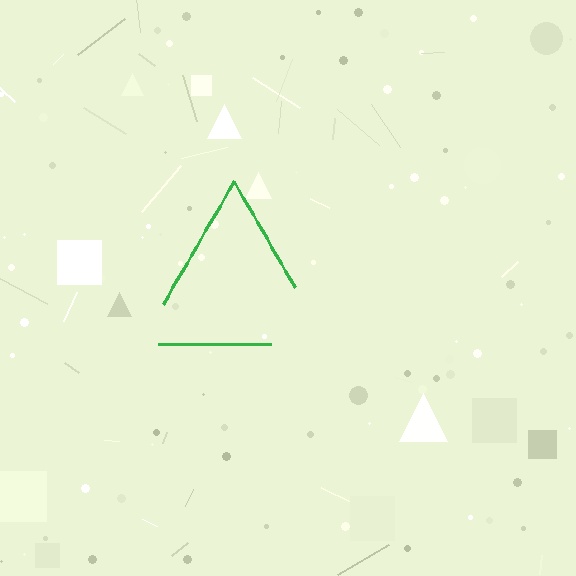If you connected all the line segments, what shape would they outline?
They would outline a triangle.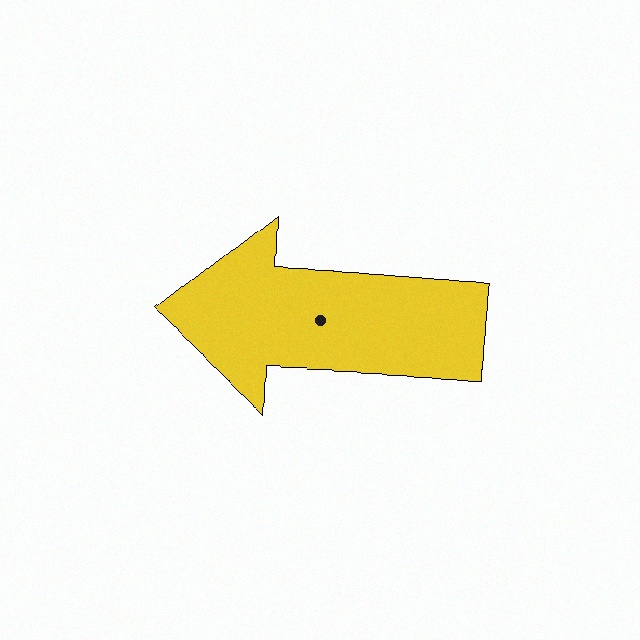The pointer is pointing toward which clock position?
Roughly 9 o'clock.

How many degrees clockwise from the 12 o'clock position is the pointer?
Approximately 272 degrees.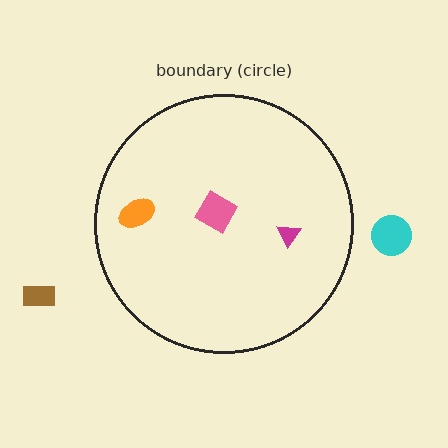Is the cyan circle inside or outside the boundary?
Outside.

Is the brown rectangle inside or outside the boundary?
Outside.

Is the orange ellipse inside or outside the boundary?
Inside.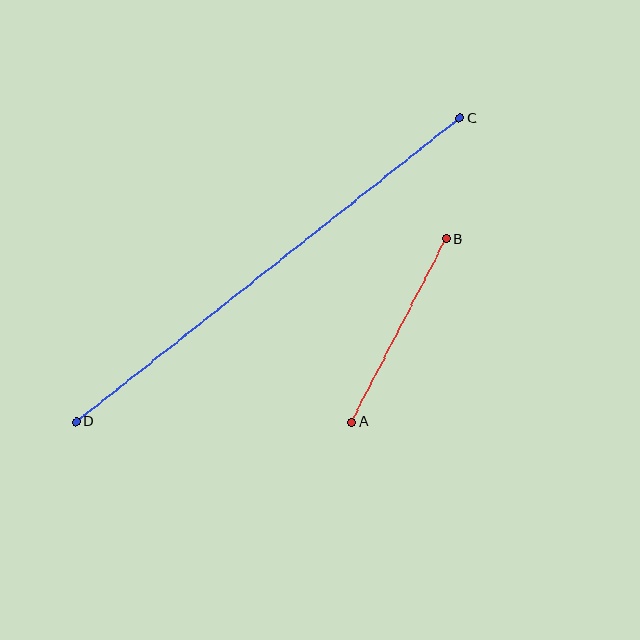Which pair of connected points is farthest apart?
Points C and D are farthest apart.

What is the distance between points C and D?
The distance is approximately 490 pixels.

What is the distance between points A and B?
The distance is approximately 206 pixels.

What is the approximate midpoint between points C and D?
The midpoint is at approximately (268, 270) pixels.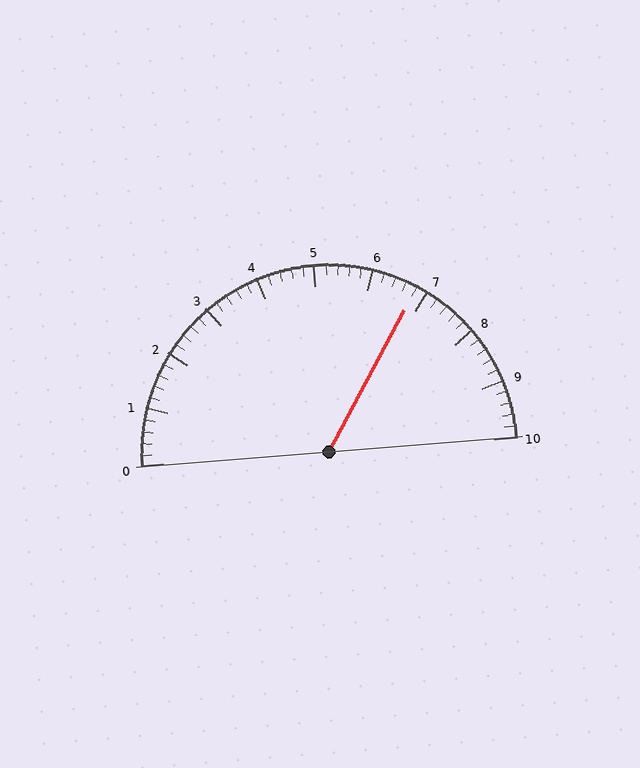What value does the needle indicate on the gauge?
The needle indicates approximately 6.8.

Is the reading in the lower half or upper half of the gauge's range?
The reading is in the upper half of the range (0 to 10).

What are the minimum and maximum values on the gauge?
The gauge ranges from 0 to 10.